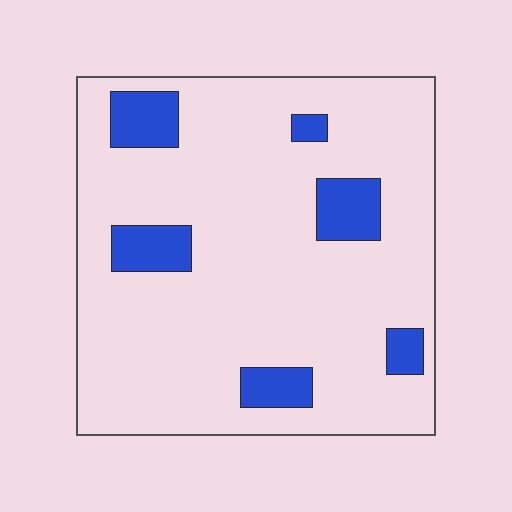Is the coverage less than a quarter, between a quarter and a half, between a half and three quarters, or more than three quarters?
Less than a quarter.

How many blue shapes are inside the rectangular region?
6.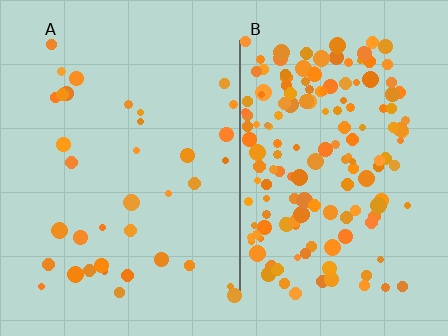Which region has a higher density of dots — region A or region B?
B (the right).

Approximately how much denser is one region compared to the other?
Approximately 4.5× — region B over region A.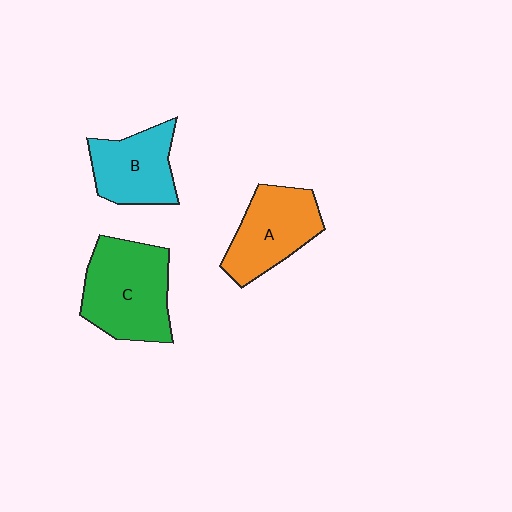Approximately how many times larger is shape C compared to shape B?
Approximately 1.4 times.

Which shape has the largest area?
Shape C (green).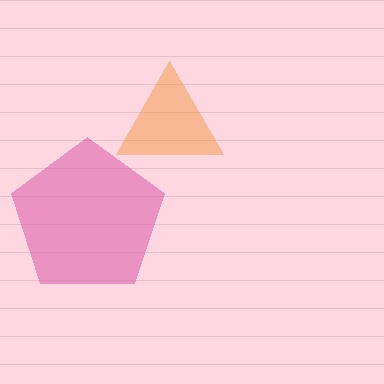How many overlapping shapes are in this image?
There are 2 overlapping shapes in the image.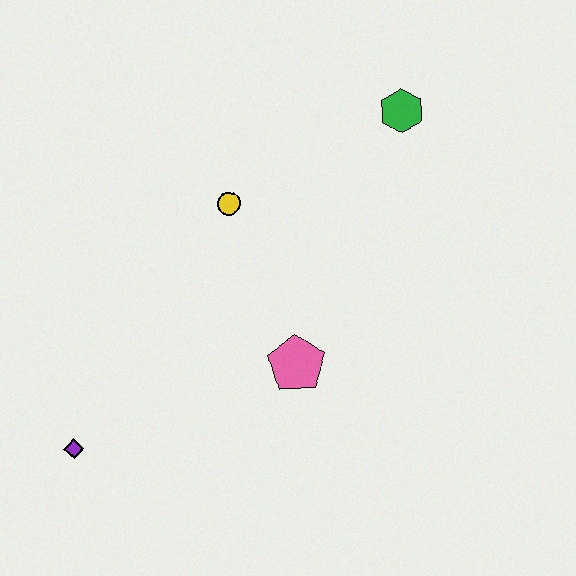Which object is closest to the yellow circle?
The pink pentagon is closest to the yellow circle.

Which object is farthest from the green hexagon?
The purple diamond is farthest from the green hexagon.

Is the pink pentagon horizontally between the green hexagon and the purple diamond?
Yes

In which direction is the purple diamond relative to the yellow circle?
The purple diamond is below the yellow circle.